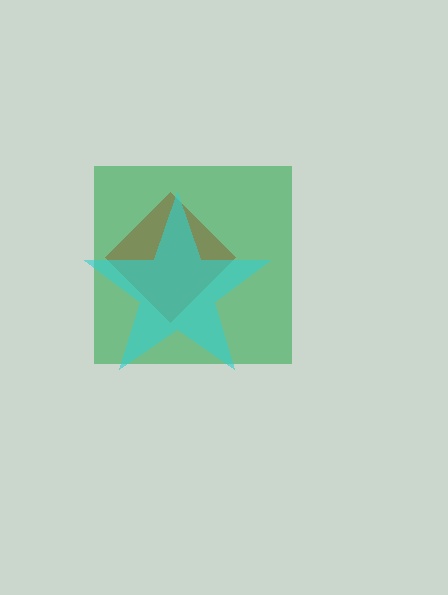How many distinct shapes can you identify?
There are 3 distinct shapes: a red diamond, a green square, a cyan star.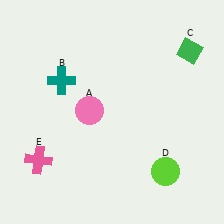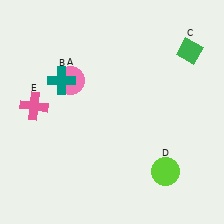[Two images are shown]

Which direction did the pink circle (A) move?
The pink circle (A) moved up.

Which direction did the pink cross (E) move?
The pink cross (E) moved up.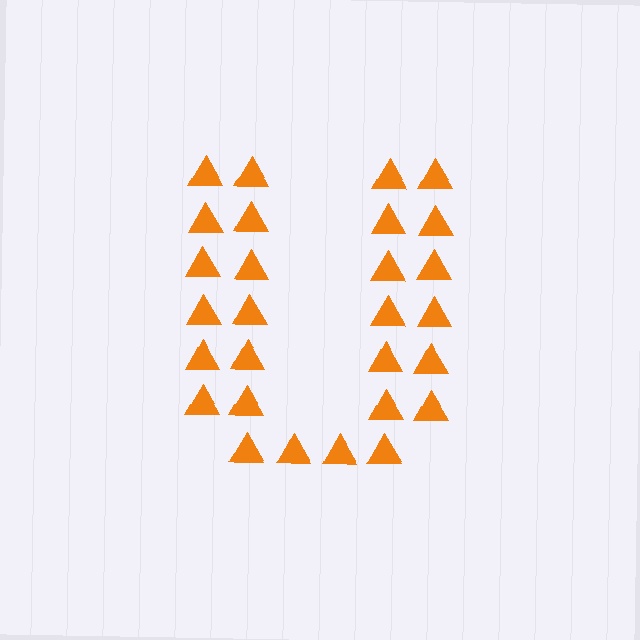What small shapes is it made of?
It is made of small triangles.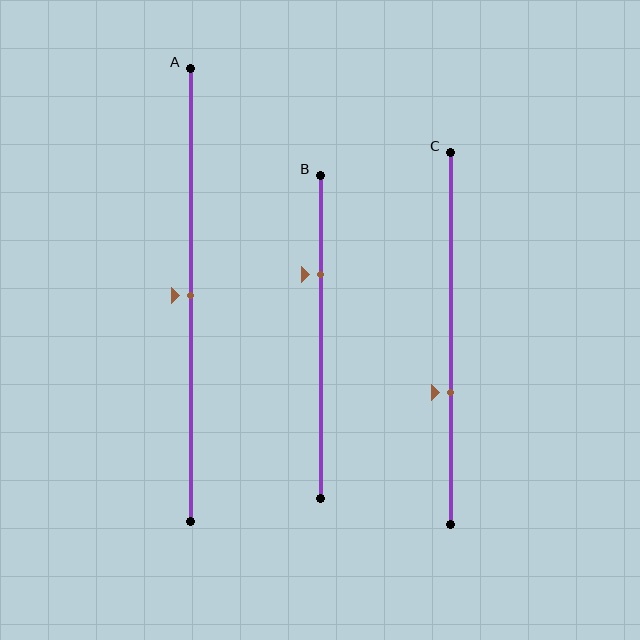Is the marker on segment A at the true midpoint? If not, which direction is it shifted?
Yes, the marker on segment A is at the true midpoint.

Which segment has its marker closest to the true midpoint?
Segment A has its marker closest to the true midpoint.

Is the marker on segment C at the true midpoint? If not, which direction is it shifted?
No, the marker on segment C is shifted downward by about 14% of the segment length.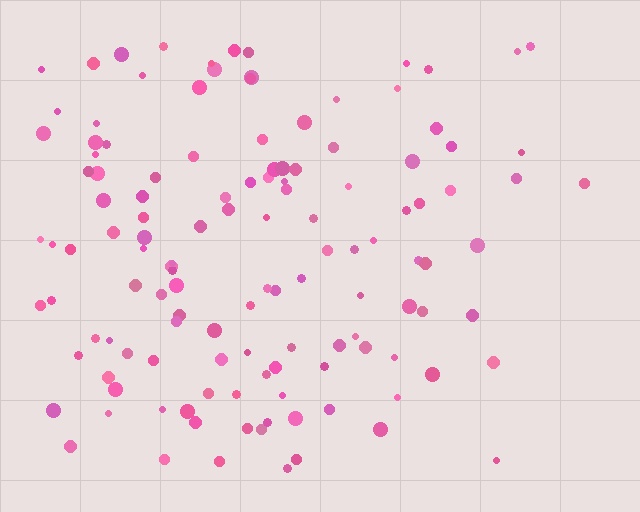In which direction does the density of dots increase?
From right to left, with the left side densest.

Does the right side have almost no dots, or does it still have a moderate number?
Still a moderate number, just noticeably fewer than the left.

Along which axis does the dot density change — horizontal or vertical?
Horizontal.